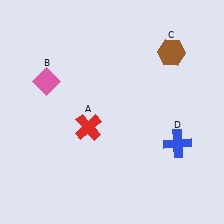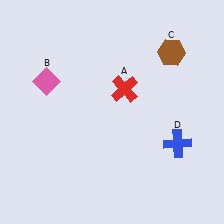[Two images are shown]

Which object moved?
The red cross (A) moved up.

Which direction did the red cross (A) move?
The red cross (A) moved up.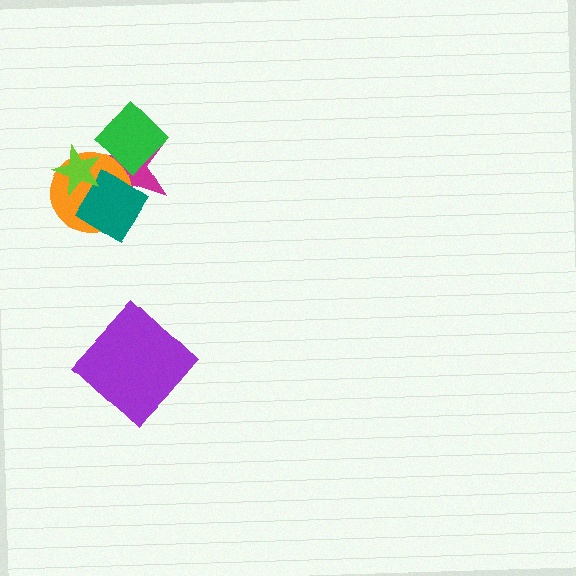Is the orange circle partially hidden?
Yes, it is partially covered by another shape.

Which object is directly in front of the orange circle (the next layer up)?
The teal diamond is directly in front of the orange circle.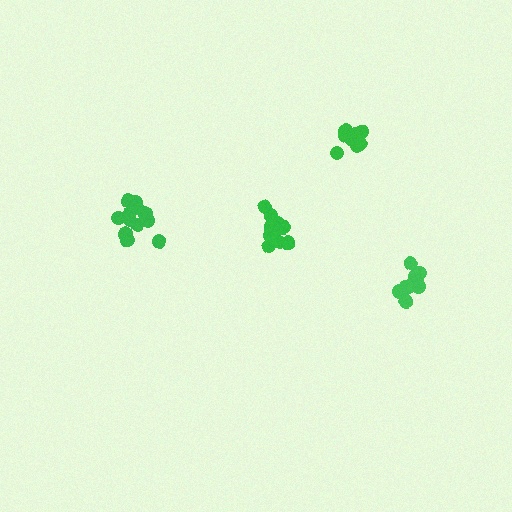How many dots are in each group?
Group 1: 15 dots, Group 2: 9 dots, Group 3: 12 dots, Group 4: 11 dots (47 total).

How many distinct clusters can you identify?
There are 4 distinct clusters.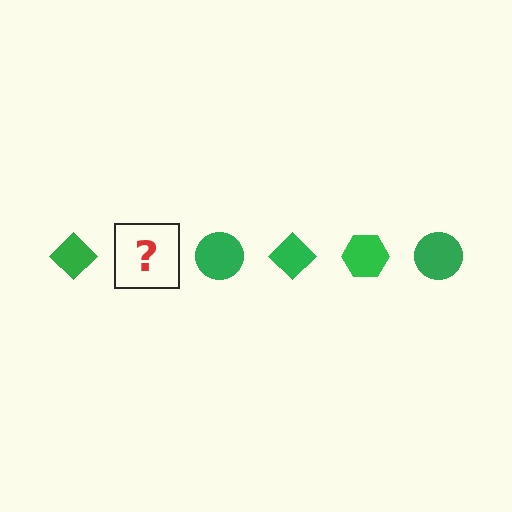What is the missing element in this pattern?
The missing element is a green hexagon.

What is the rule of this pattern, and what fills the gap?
The rule is that the pattern cycles through diamond, hexagon, circle shapes in green. The gap should be filled with a green hexagon.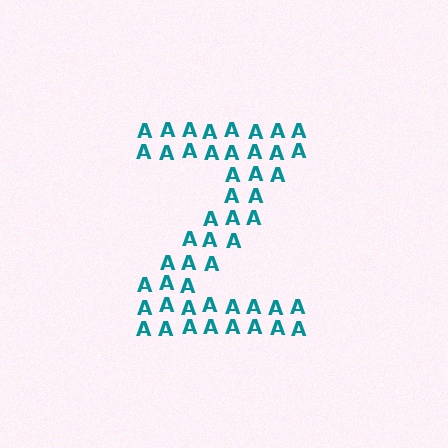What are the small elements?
The small elements are letter A's.